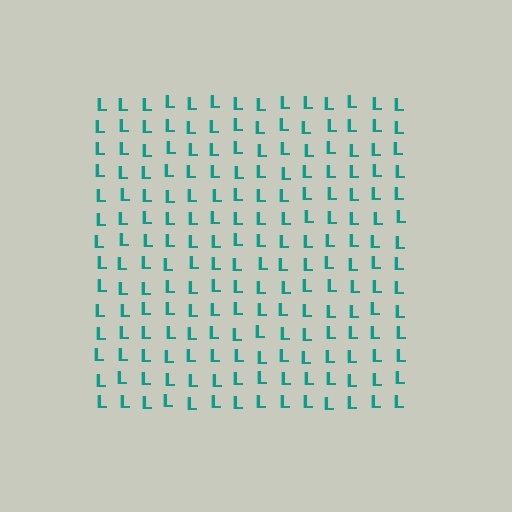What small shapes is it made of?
It is made of small letter L's.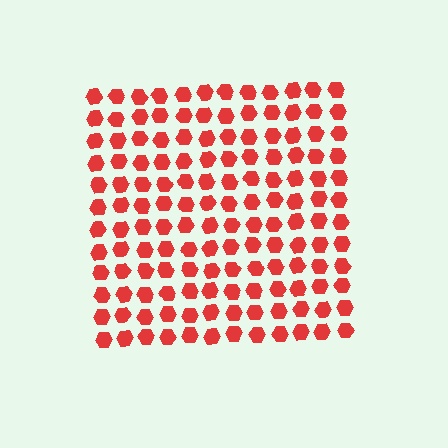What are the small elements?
The small elements are hexagons.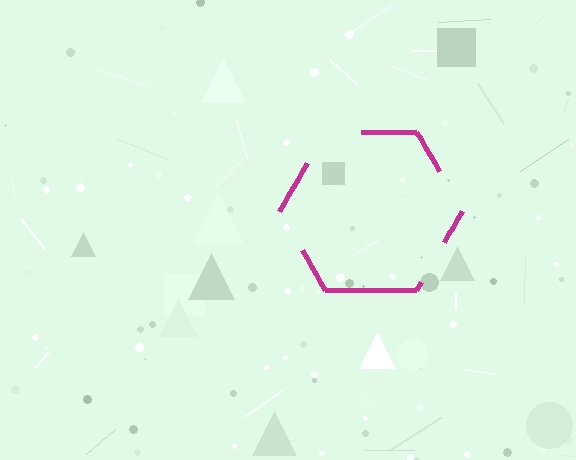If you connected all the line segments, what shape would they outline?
They would outline a hexagon.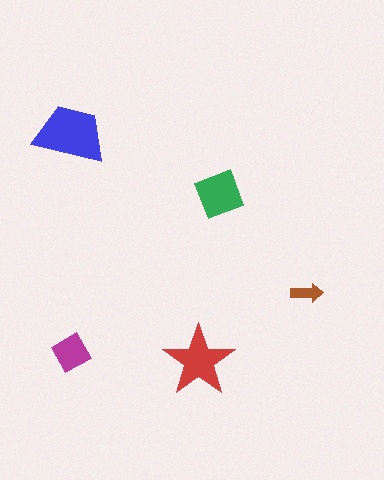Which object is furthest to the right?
The brown arrow is rightmost.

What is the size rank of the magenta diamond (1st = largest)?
4th.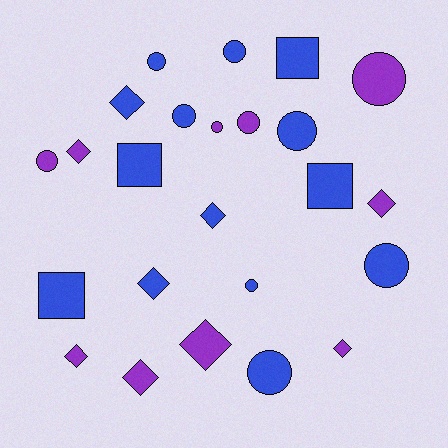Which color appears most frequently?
Blue, with 14 objects.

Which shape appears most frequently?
Circle, with 11 objects.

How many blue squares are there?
There are 4 blue squares.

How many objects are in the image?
There are 24 objects.